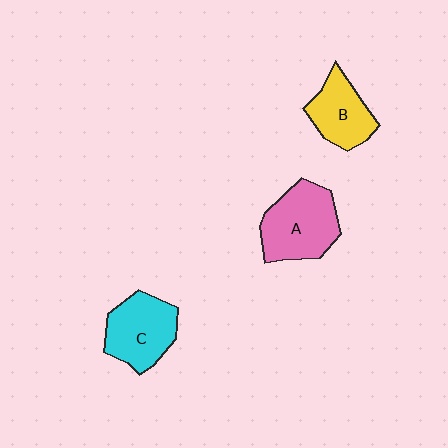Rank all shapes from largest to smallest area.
From largest to smallest: A (pink), C (cyan), B (yellow).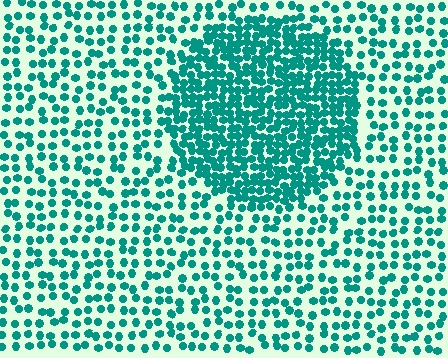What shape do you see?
I see a circle.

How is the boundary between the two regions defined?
The boundary is defined by a change in element density (approximately 2.3x ratio). All elements are the same color, size, and shape.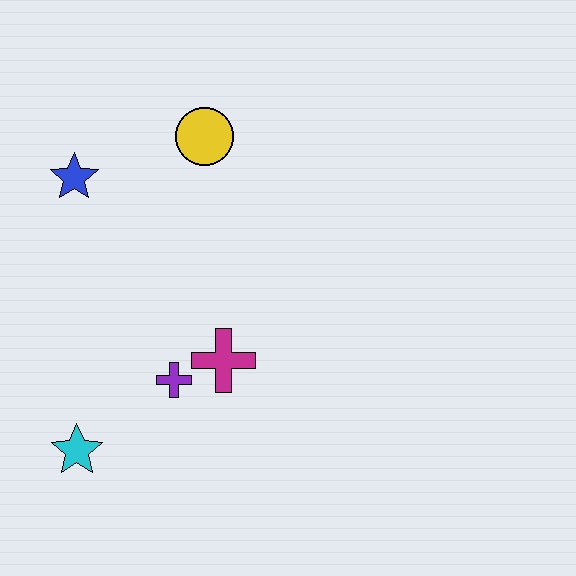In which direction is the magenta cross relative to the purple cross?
The magenta cross is to the right of the purple cross.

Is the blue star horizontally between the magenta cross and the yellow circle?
No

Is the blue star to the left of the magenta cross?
Yes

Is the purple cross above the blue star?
No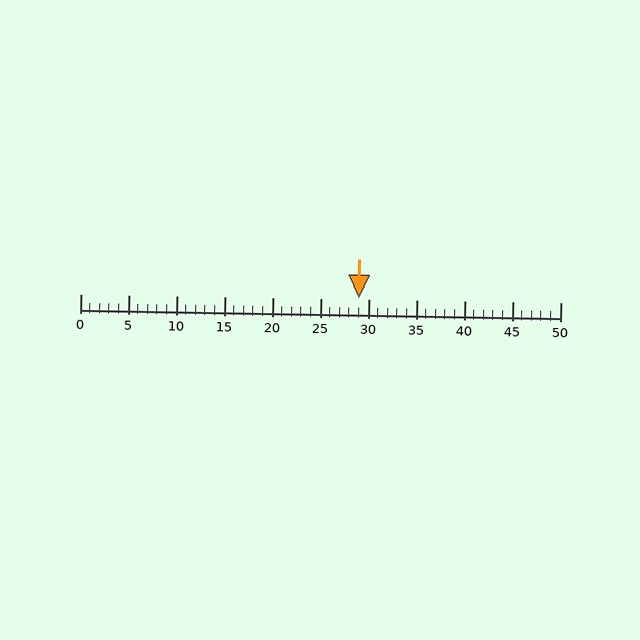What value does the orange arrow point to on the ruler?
The orange arrow points to approximately 29.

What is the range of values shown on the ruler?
The ruler shows values from 0 to 50.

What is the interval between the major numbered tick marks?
The major tick marks are spaced 5 units apart.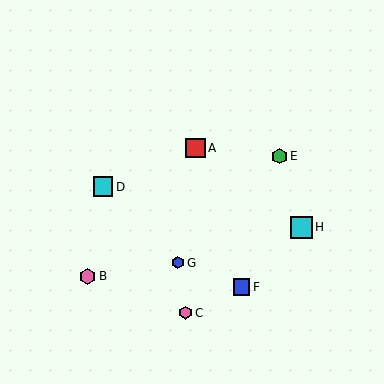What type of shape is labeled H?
Shape H is a cyan square.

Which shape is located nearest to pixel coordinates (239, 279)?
The blue square (labeled F) at (242, 287) is nearest to that location.